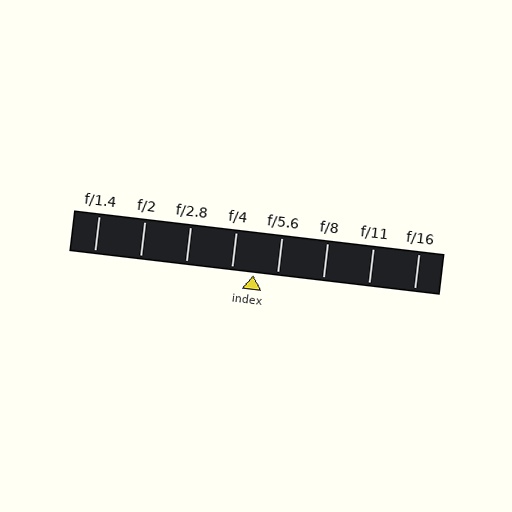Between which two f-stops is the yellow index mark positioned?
The index mark is between f/4 and f/5.6.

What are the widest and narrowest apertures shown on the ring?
The widest aperture shown is f/1.4 and the narrowest is f/16.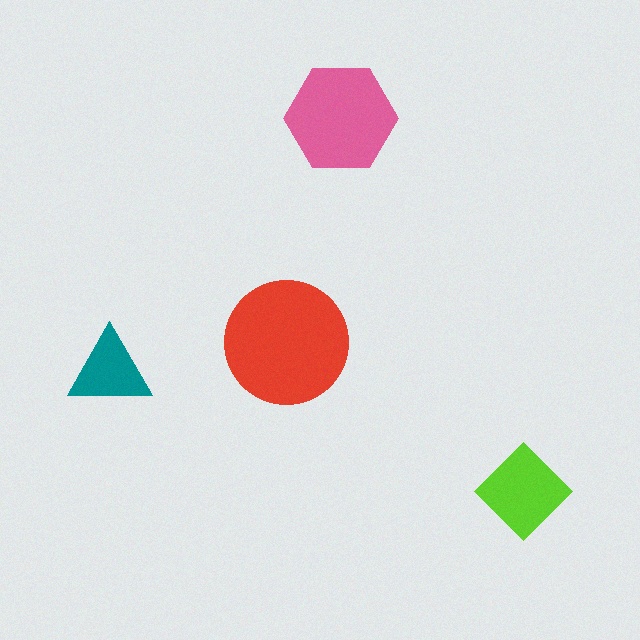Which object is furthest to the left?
The teal triangle is leftmost.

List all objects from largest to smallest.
The red circle, the pink hexagon, the lime diamond, the teal triangle.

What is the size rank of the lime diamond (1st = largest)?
3rd.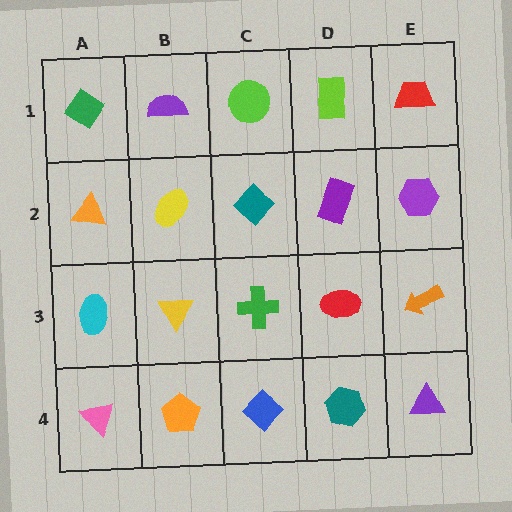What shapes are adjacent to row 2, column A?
A green diamond (row 1, column A), a cyan ellipse (row 3, column A), a yellow ellipse (row 2, column B).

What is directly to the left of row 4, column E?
A teal hexagon.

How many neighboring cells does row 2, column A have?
3.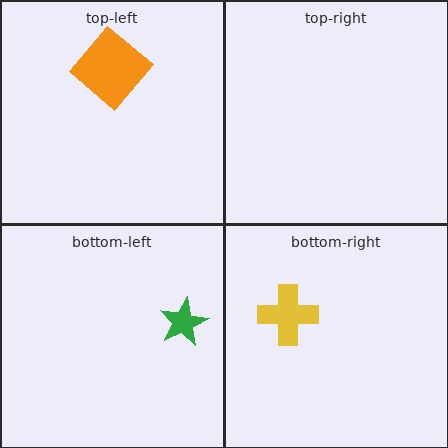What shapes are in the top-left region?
The orange diamond.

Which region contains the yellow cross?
The bottom-right region.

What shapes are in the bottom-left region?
The green star.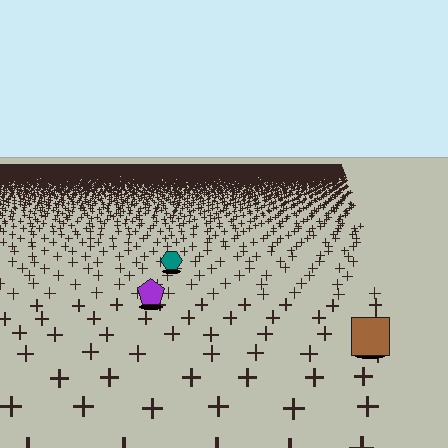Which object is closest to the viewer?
The brown square is closest. The texture marks near it are larger and more spread out.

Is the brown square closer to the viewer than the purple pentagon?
Yes. The brown square is closer — you can tell from the texture gradient: the ground texture is coarser near it.